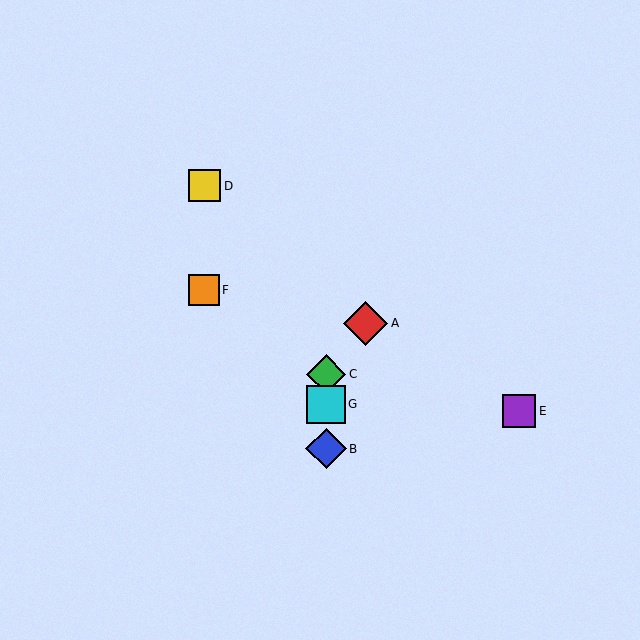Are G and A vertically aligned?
No, G is at x≈326 and A is at x≈366.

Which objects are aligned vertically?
Objects B, C, G are aligned vertically.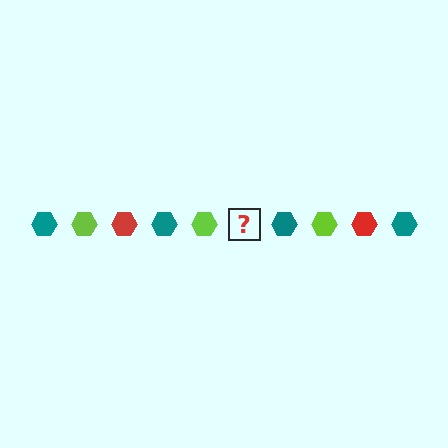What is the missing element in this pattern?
The missing element is a red hexagon.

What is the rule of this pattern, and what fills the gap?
The rule is that the pattern cycles through teal, lime, red hexagons. The gap should be filled with a red hexagon.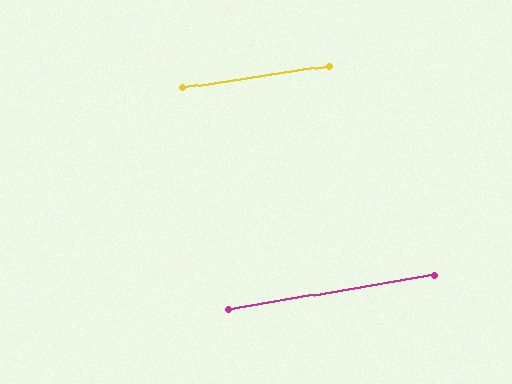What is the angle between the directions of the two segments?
Approximately 1 degree.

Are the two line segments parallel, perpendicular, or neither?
Parallel — their directions differ by only 0.7°.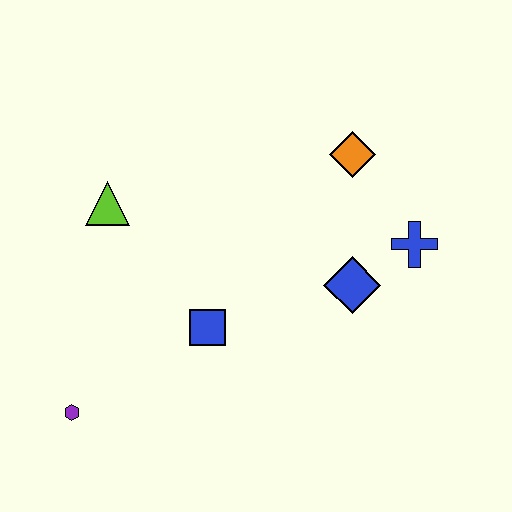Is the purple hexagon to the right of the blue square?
No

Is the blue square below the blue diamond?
Yes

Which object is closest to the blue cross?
The blue diamond is closest to the blue cross.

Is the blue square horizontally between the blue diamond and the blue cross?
No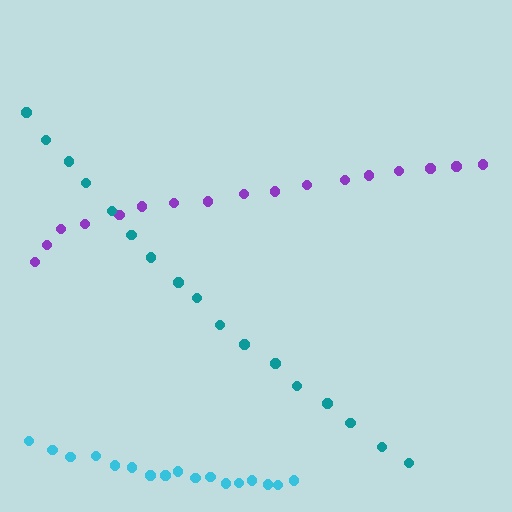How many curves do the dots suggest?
There are 3 distinct paths.